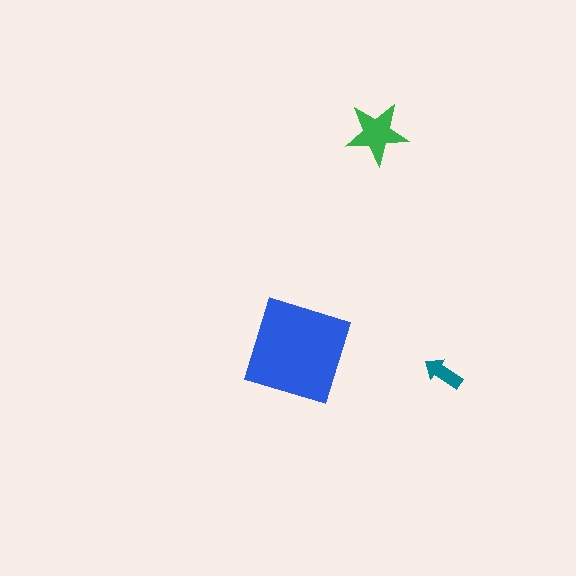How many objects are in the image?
There are 3 objects in the image.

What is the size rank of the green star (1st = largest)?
2nd.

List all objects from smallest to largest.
The teal arrow, the green star, the blue square.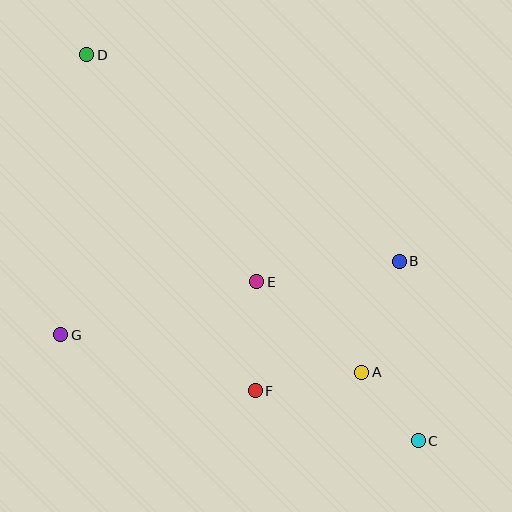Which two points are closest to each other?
Points A and C are closest to each other.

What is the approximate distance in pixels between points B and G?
The distance between B and G is approximately 346 pixels.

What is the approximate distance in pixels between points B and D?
The distance between B and D is approximately 375 pixels.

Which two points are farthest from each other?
Points C and D are farthest from each other.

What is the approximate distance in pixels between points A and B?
The distance between A and B is approximately 117 pixels.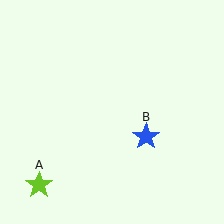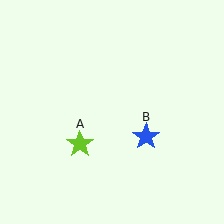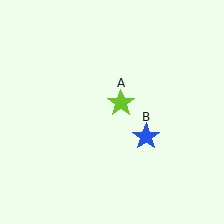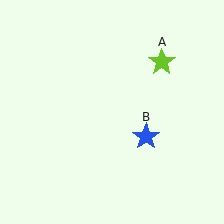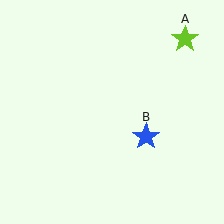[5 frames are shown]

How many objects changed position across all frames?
1 object changed position: lime star (object A).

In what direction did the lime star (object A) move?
The lime star (object A) moved up and to the right.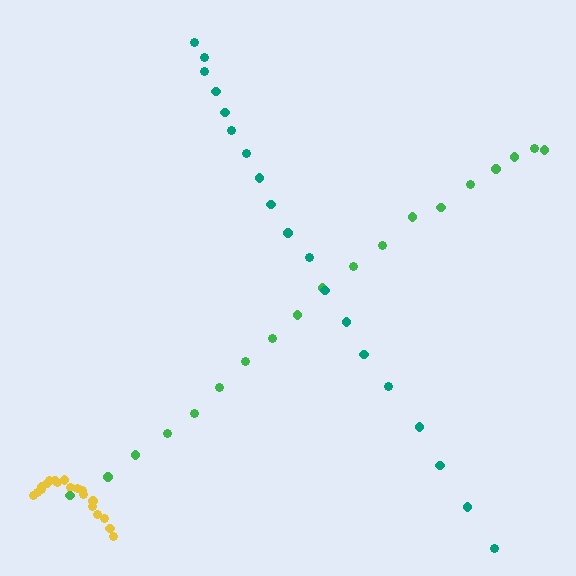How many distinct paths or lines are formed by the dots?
There are 3 distinct paths.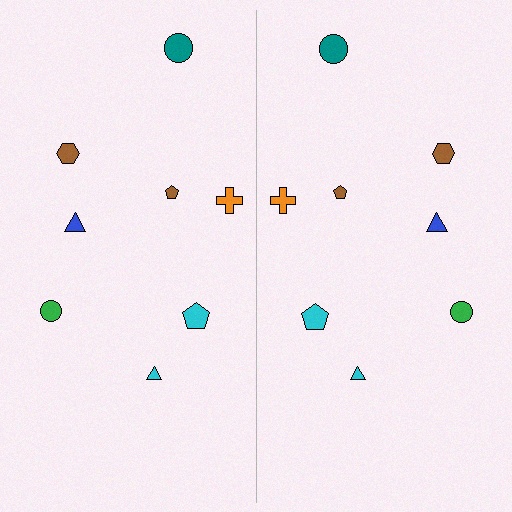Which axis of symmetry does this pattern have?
The pattern has a vertical axis of symmetry running through the center of the image.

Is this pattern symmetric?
Yes, this pattern has bilateral (reflection) symmetry.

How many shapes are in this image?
There are 16 shapes in this image.